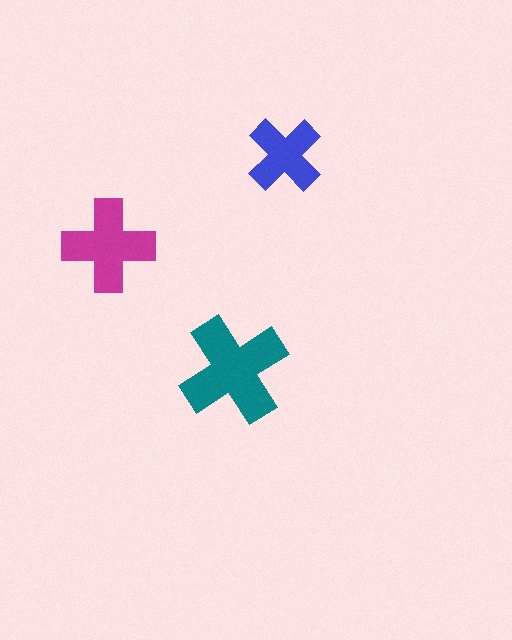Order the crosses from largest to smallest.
the teal one, the magenta one, the blue one.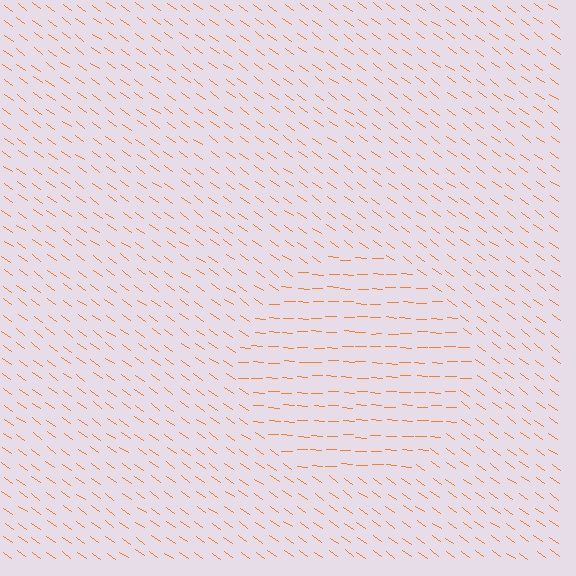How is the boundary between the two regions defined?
The boundary is defined purely by a change in line orientation (approximately 33 degrees difference). All lines are the same color and thickness.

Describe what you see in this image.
The image is filled with small orange line segments. A circle region in the image has lines oriented differently from the surrounding lines, creating a visible texture boundary.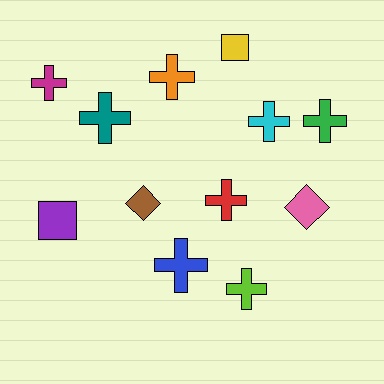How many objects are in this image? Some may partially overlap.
There are 12 objects.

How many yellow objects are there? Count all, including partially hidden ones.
There is 1 yellow object.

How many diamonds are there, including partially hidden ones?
There are 2 diamonds.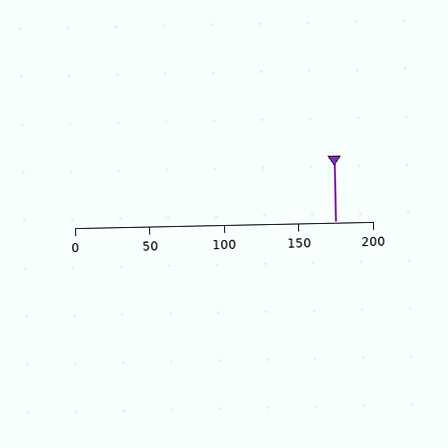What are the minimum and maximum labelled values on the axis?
The axis runs from 0 to 200.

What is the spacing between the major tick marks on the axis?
The major ticks are spaced 50 apart.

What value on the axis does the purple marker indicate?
The marker indicates approximately 175.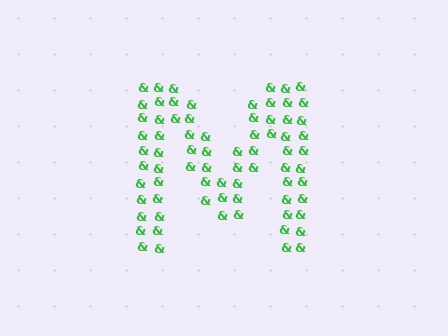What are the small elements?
The small elements are ampersands.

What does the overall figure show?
The overall figure shows the letter M.